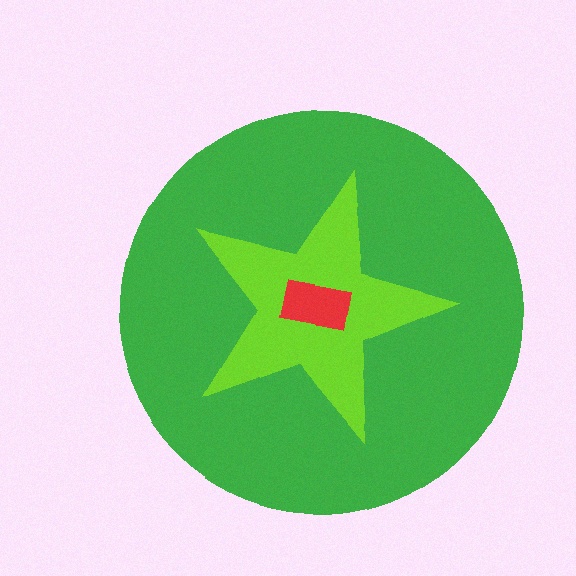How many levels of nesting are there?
3.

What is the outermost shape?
The green circle.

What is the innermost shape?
The red rectangle.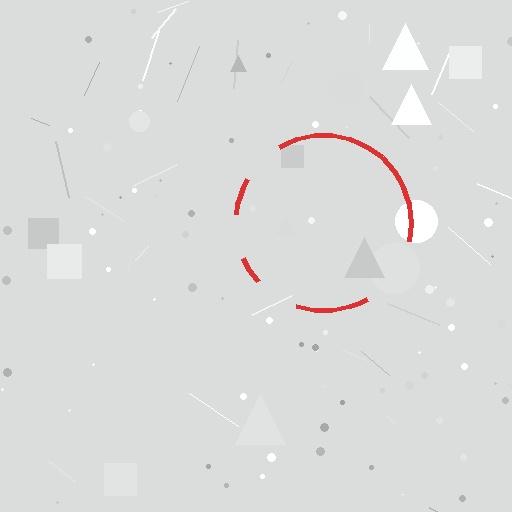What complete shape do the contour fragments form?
The contour fragments form a circle.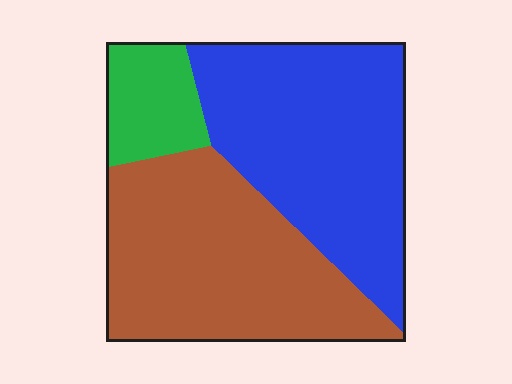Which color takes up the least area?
Green, at roughly 10%.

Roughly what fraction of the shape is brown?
Brown covers around 45% of the shape.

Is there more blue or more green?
Blue.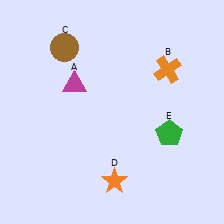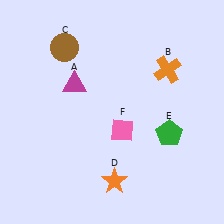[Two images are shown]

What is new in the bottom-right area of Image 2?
A pink diamond (F) was added in the bottom-right area of Image 2.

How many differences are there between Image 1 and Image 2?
There is 1 difference between the two images.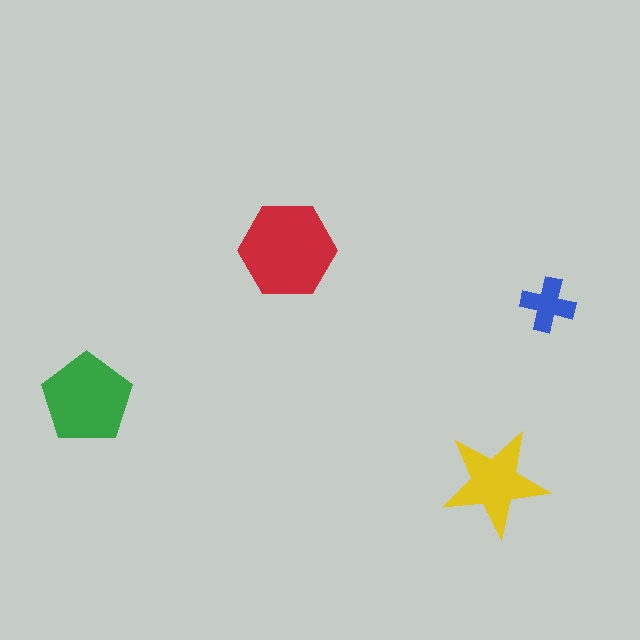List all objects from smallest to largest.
The blue cross, the yellow star, the green pentagon, the red hexagon.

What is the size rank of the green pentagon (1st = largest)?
2nd.